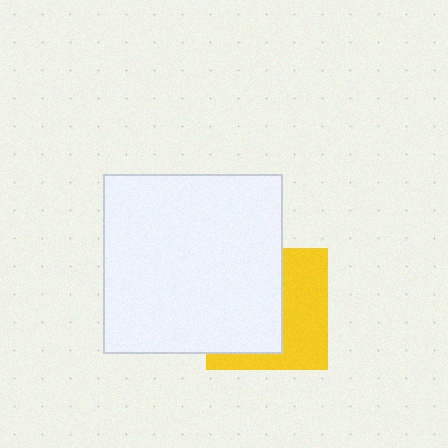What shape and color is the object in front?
The object in front is a white square.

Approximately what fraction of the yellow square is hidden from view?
Roughly 56% of the yellow square is hidden behind the white square.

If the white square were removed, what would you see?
You would see the complete yellow square.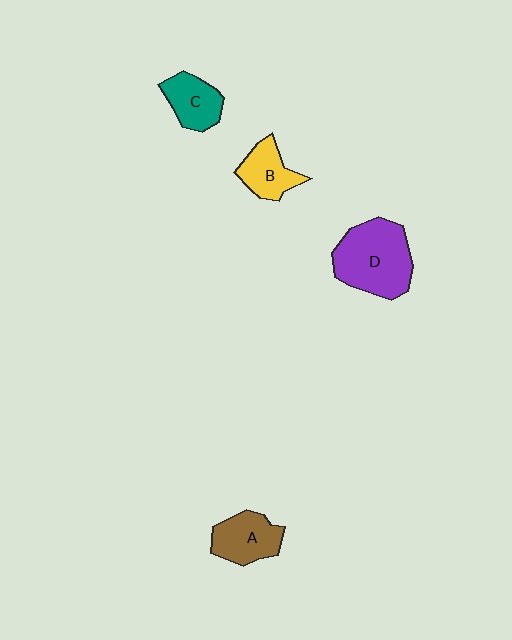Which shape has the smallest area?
Shape B (yellow).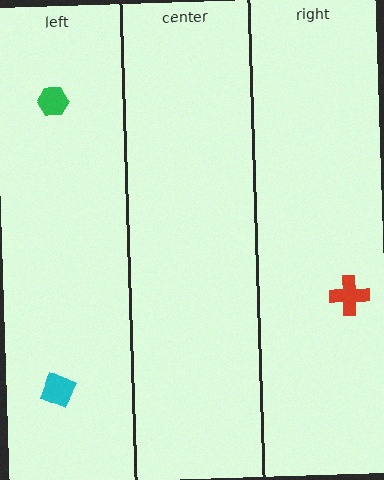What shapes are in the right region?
The red cross.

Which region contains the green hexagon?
The left region.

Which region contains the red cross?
The right region.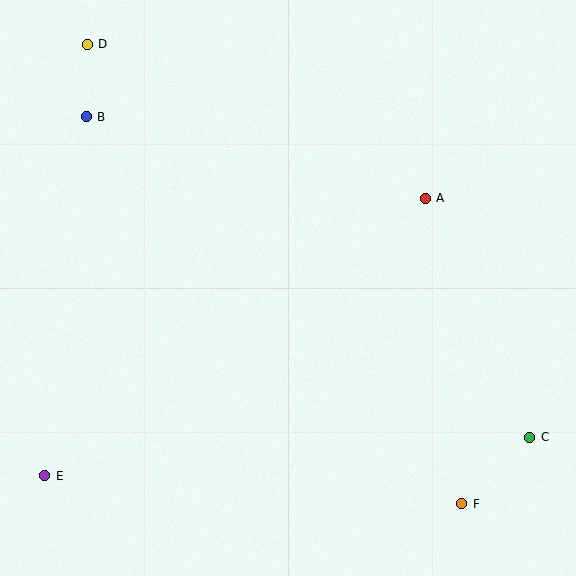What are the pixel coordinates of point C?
Point C is at (530, 437).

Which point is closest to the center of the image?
Point A at (425, 198) is closest to the center.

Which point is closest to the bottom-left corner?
Point E is closest to the bottom-left corner.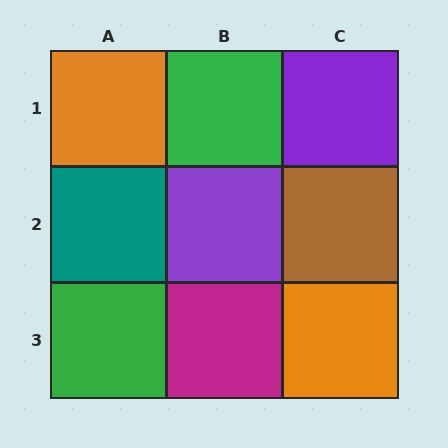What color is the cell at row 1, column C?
Purple.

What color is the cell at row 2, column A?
Teal.